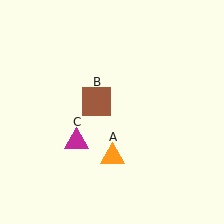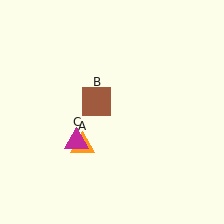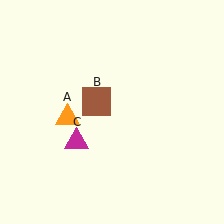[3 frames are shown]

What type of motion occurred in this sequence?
The orange triangle (object A) rotated clockwise around the center of the scene.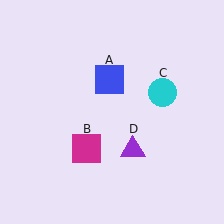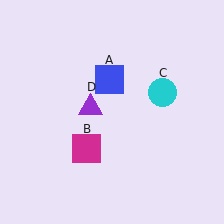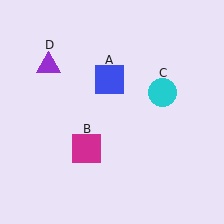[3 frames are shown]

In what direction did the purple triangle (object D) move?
The purple triangle (object D) moved up and to the left.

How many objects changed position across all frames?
1 object changed position: purple triangle (object D).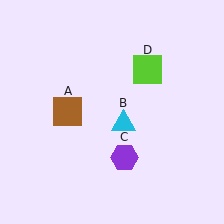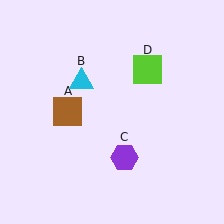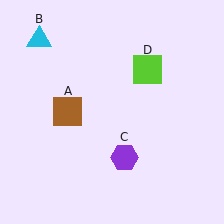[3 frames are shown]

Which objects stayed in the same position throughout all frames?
Brown square (object A) and purple hexagon (object C) and lime square (object D) remained stationary.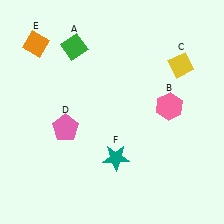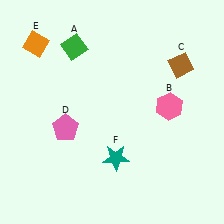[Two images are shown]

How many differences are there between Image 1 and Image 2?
There is 1 difference between the two images.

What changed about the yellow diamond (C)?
In Image 1, C is yellow. In Image 2, it changed to brown.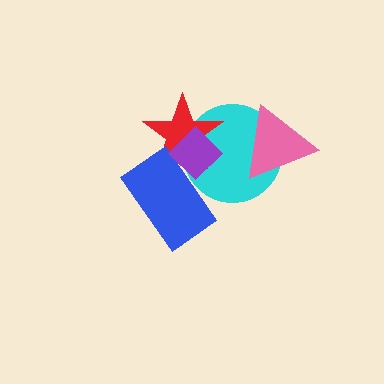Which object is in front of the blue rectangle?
The purple diamond is in front of the blue rectangle.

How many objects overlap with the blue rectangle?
3 objects overlap with the blue rectangle.